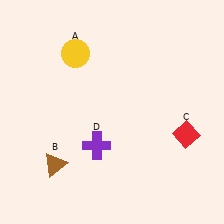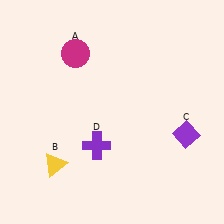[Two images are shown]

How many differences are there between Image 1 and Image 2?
There are 3 differences between the two images.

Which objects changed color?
A changed from yellow to magenta. B changed from brown to yellow. C changed from red to purple.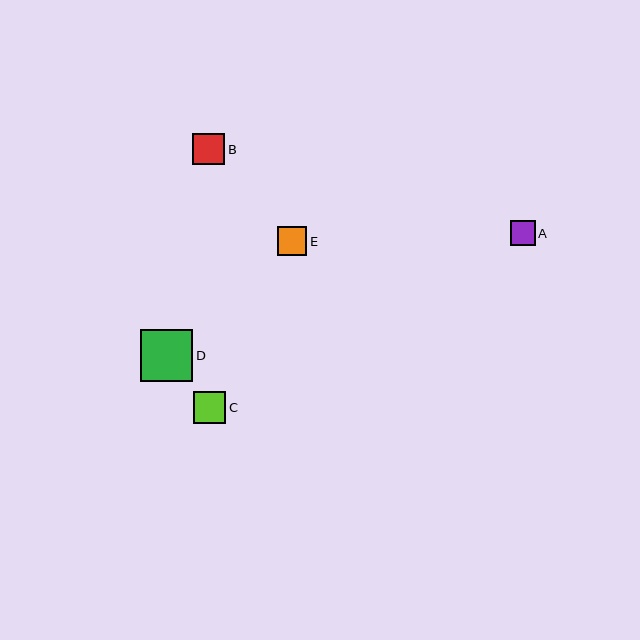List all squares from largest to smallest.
From largest to smallest: D, C, B, E, A.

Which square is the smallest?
Square A is the smallest with a size of approximately 25 pixels.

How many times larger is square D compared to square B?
Square D is approximately 1.7 times the size of square B.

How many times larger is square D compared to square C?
Square D is approximately 1.6 times the size of square C.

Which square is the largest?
Square D is the largest with a size of approximately 53 pixels.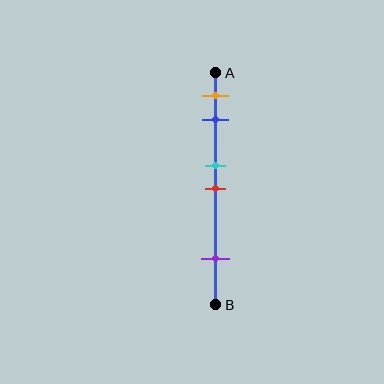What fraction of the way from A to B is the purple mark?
The purple mark is approximately 80% (0.8) of the way from A to B.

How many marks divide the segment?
There are 5 marks dividing the segment.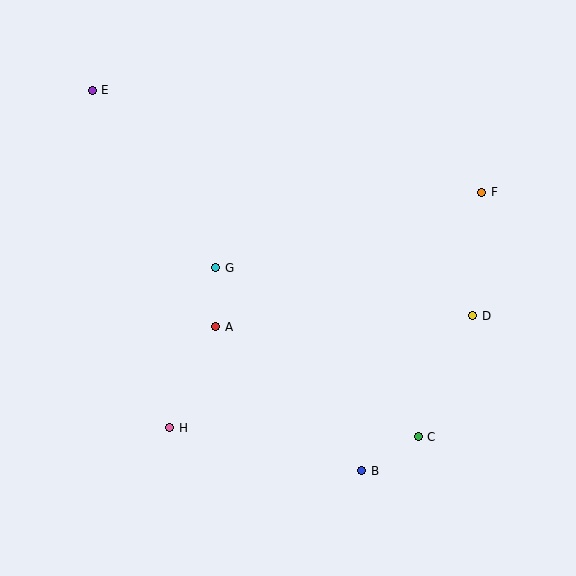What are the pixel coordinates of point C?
Point C is at (418, 437).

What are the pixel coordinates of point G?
Point G is at (216, 268).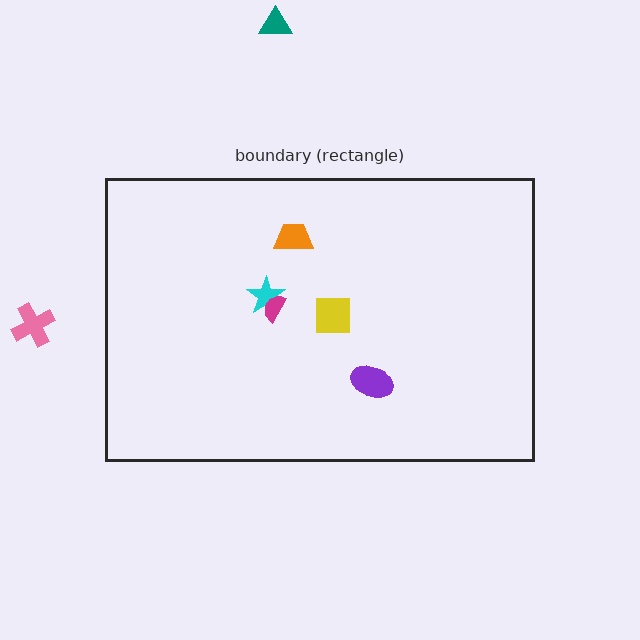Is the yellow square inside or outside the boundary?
Inside.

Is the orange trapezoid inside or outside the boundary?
Inside.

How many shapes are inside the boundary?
5 inside, 2 outside.